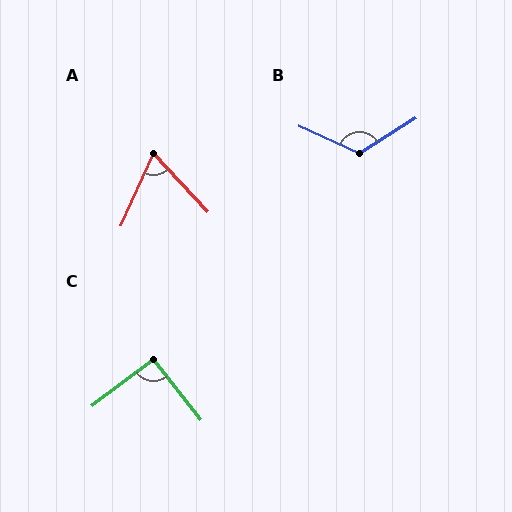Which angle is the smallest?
A, at approximately 67 degrees.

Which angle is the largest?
B, at approximately 123 degrees.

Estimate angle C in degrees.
Approximately 91 degrees.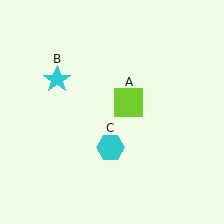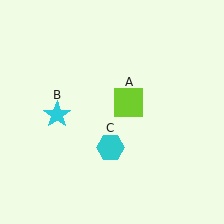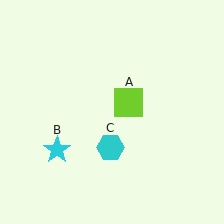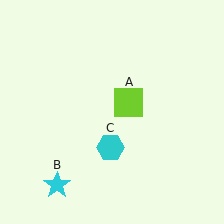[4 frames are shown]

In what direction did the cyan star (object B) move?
The cyan star (object B) moved down.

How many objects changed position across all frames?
1 object changed position: cyan star (object B).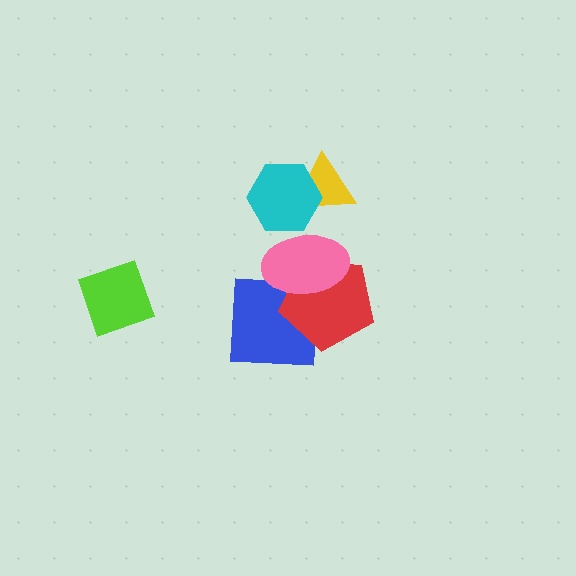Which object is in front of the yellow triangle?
The cyan hexagon is in front of the yellow triangle.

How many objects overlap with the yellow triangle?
1 object overlaps with the yellow triangle.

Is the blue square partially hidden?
Yes, it is partially covered by another shape.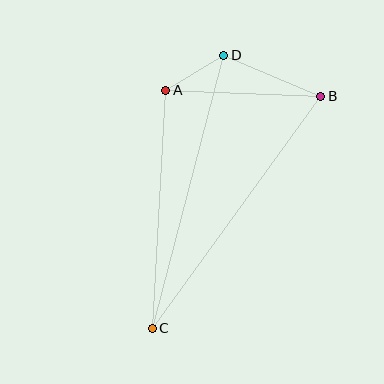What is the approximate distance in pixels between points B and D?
The distance between B and D is approximately 105 pixels.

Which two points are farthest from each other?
Points B and C are farthest from each other.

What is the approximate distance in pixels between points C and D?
The distance between C and D is approximately 282 pixels.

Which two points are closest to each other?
Points A and D are closest to each other.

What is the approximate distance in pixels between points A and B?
The distance between A and B is approximately 155 pixels.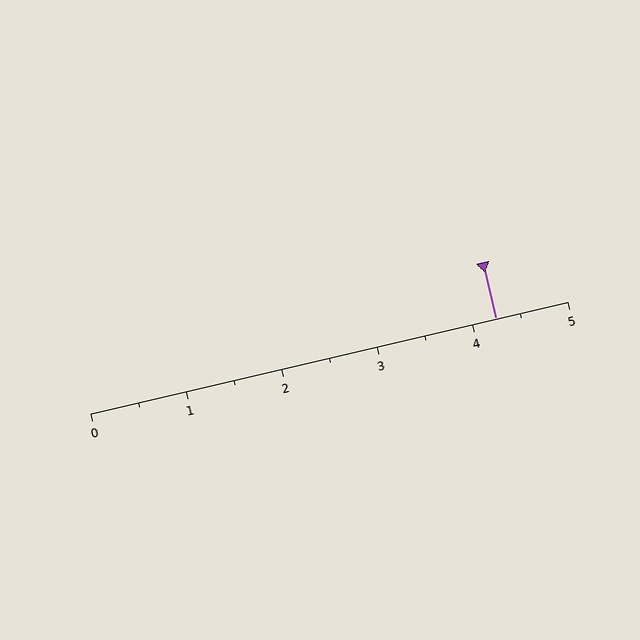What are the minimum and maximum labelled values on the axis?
The axis runs from 0 to 5.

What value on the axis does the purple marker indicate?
The marker indicates approximately 4.2.